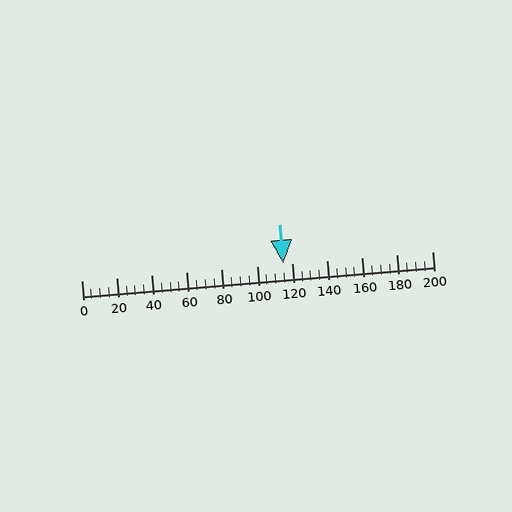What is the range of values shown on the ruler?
The ruler shows values from 0 to 200.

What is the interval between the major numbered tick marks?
The major tick marks are spaced 20 units apart.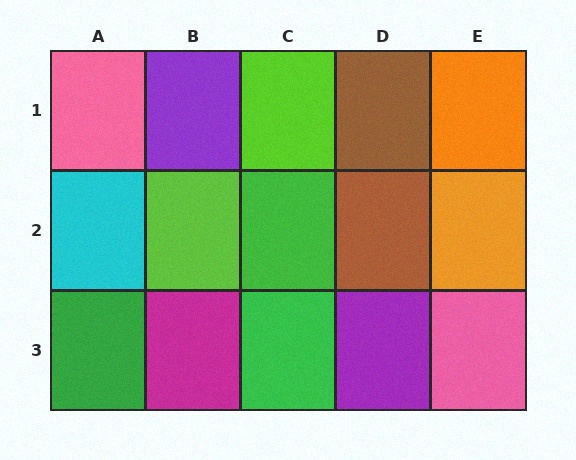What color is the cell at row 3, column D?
Purple.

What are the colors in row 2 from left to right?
Cyan, lime, green, brown, orange.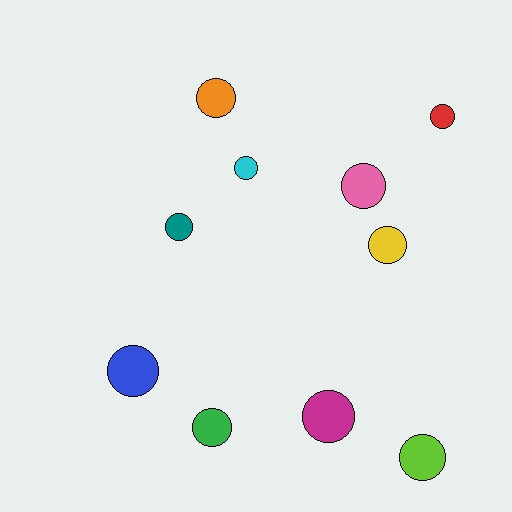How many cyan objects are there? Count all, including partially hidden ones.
There is 1 cyan object.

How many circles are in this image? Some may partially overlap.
There are 10 circles.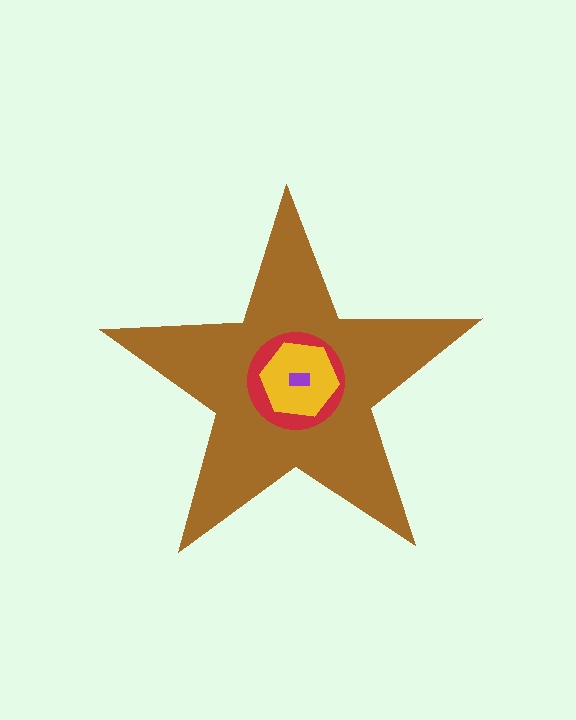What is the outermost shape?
The brown star.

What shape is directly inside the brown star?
The red circle.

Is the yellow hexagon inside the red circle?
Yes.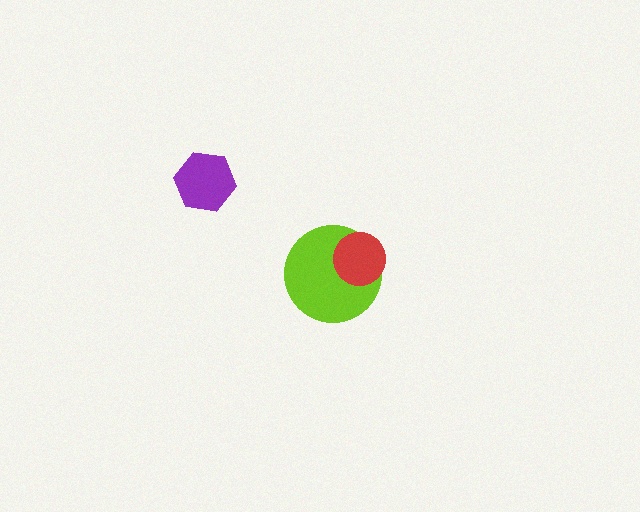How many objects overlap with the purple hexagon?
0 objects overlap with the purple hexagon.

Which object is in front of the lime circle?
The red circle is in front of the lime circle.